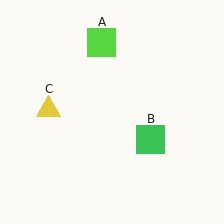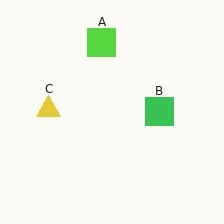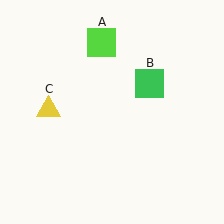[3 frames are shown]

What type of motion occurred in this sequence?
The green square (object B) rotated counterclockwise around the center of the scene.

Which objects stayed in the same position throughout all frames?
Lime square (object A) and yellow triangle (object C) remained stationary.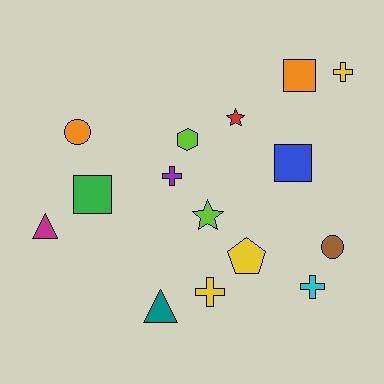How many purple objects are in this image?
There is 1 purple object.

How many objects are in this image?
There are 15 objects.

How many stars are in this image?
There are 2 stars.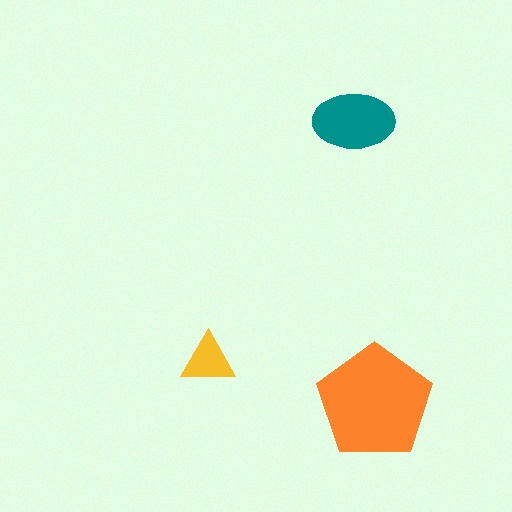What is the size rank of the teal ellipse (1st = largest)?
2nd.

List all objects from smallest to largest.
The yellow triangle, the teal ellipse, the orange pentagon.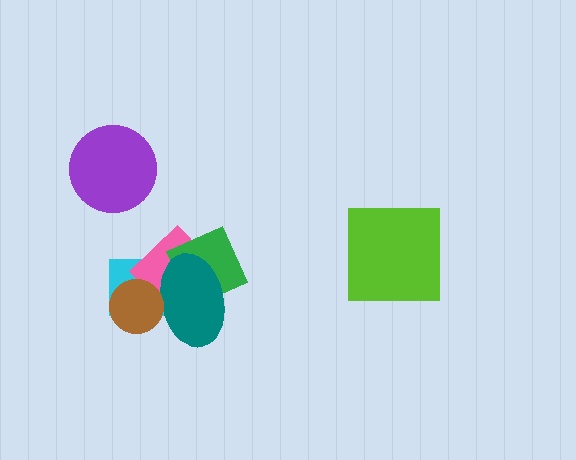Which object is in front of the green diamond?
The teal ellipse is in front of the green diamond.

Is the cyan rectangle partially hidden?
Yes, it is partially covered by another shape.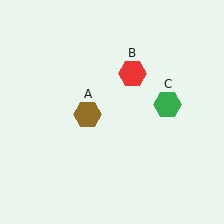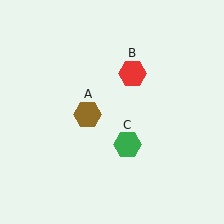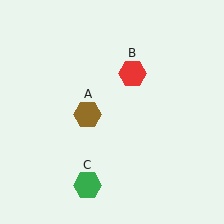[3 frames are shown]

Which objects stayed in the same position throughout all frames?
Brown hexagon (object A) and red hexagon (object B) remained stationary.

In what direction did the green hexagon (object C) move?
The green hexagon (object C) moved down and to the left.